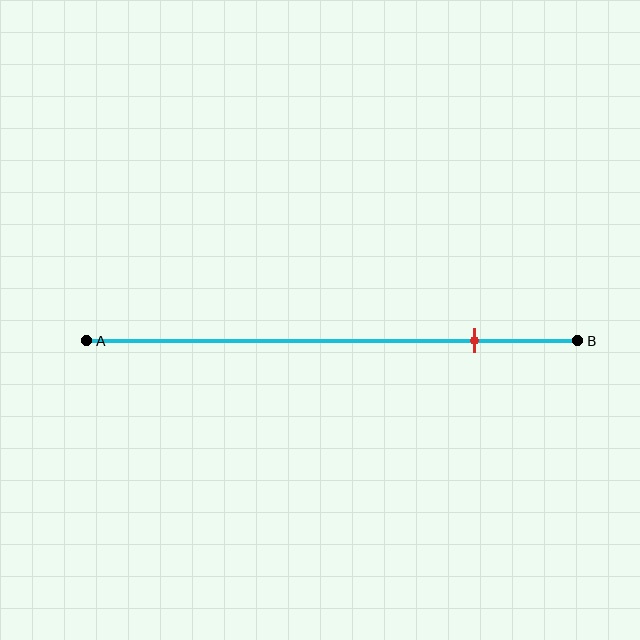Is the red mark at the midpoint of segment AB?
No, the mark is at about 80% from A, not at the 50% midpoint.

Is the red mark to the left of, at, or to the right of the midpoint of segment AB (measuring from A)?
The red mark is to the right of the midpoint of segment AB.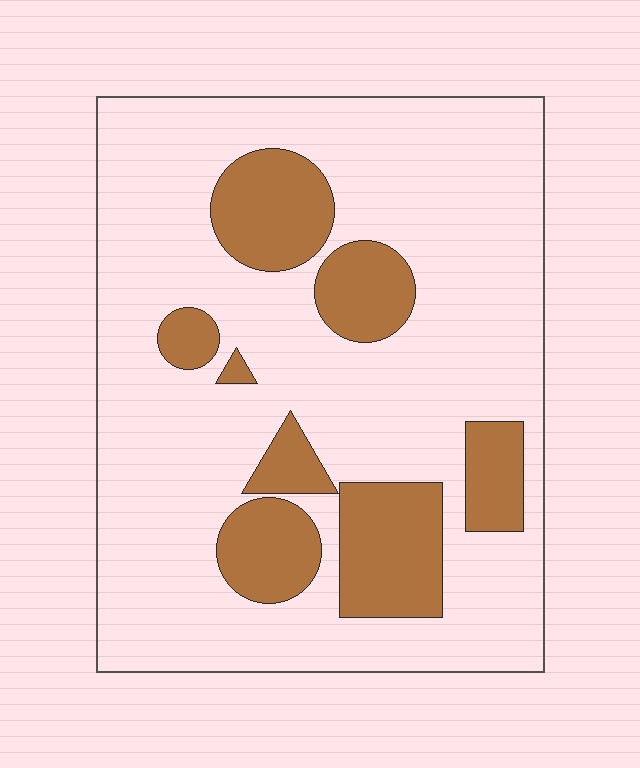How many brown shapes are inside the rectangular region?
8.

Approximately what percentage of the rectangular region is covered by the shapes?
Approximately 20%.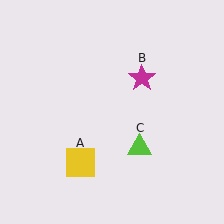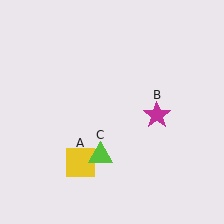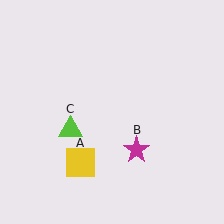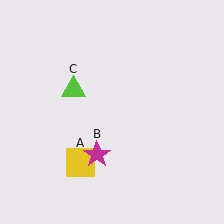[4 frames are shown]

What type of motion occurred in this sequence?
The magenta star (object B), lime triangle (object C) rotated clockwise around the center of the scene.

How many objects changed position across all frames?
2 objects changed position: magenta star (object B), lime triangle (object C).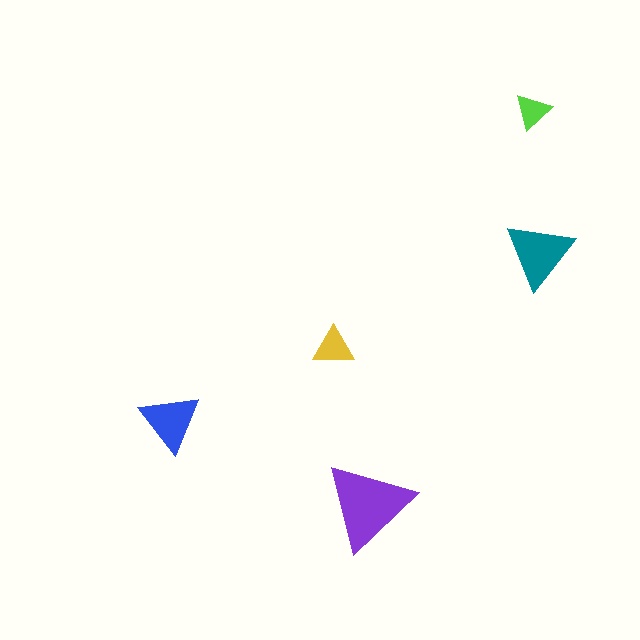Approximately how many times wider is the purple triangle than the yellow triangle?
About 2 times wider.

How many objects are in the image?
There are 5 objects in the image.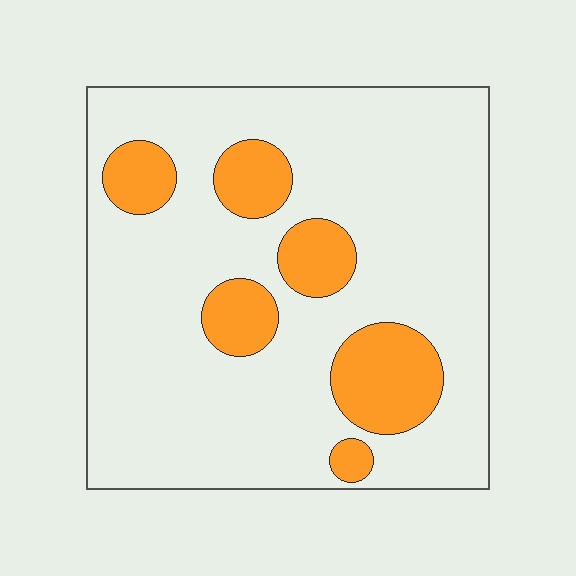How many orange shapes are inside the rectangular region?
6.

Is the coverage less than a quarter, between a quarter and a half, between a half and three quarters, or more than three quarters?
Less than a quarter.